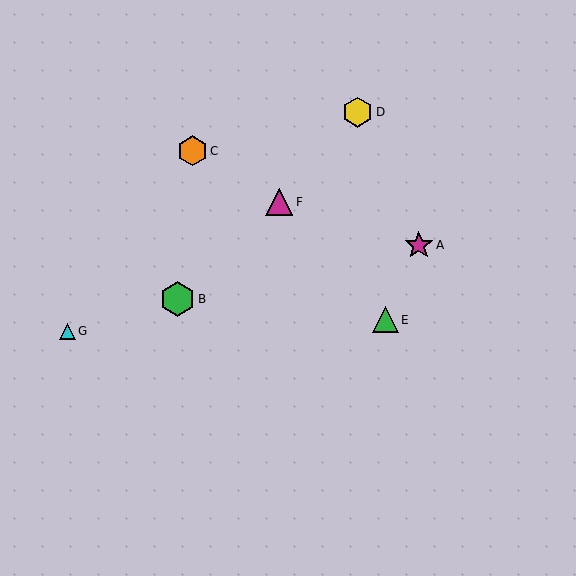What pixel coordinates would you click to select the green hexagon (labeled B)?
Click at (178, 299) to select the green hexagon B.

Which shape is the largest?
The green hexagon (labeled B) is the largest.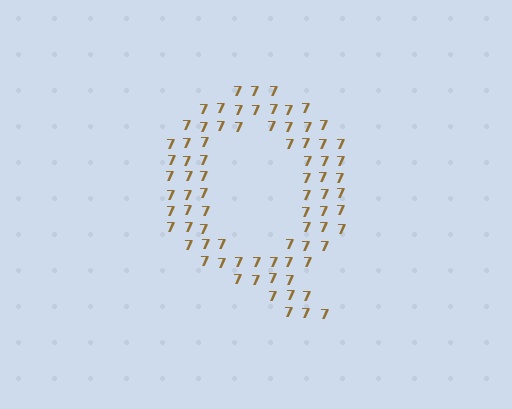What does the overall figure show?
The overall figure shows the letter Q.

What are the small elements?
The small elements are digit 7's.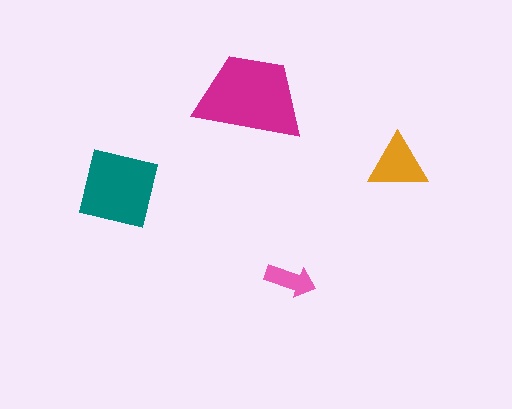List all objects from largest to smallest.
The magenta trapezoid, the teal square, the orange triangle, the pink arrow.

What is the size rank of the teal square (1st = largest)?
2nd.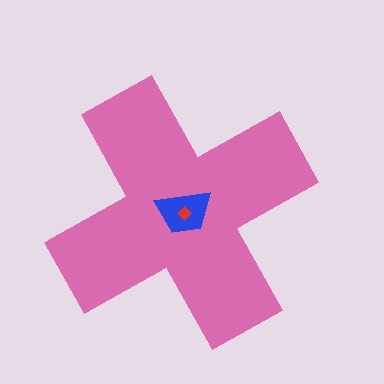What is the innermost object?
The red diamond.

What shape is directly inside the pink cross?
The blue trapezoid.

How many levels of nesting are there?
3.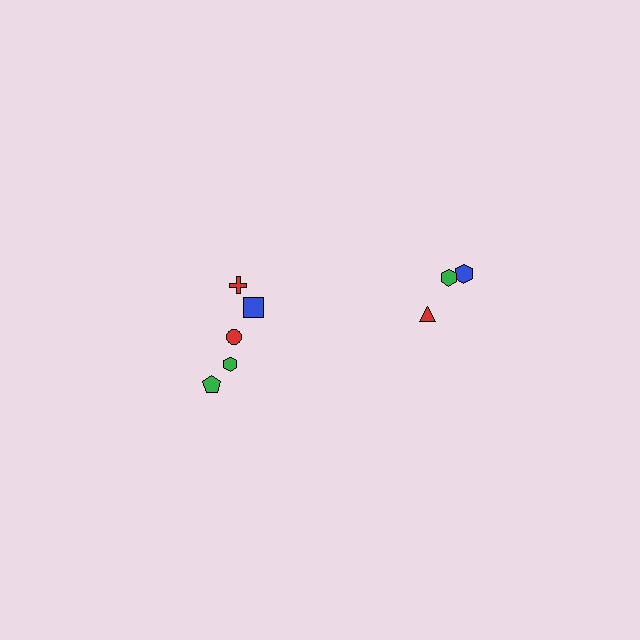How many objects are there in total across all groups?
There are 8 objects.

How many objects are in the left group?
There are 5 objects.